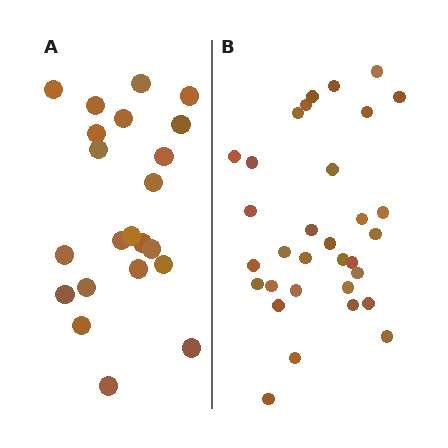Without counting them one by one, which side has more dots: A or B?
Region B (the right region) has more dots.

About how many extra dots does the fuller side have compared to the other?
Region B has roughly 10 or so more dots than region A.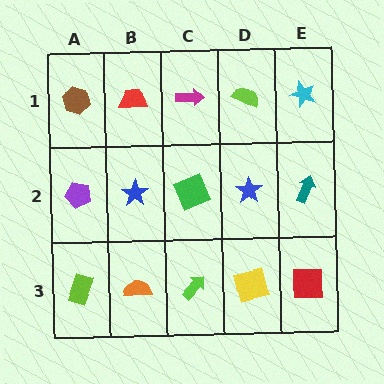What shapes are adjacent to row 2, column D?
A lime semicircle (row 1, column D), a yellow square (row 3, column D), a green square (row 2, column C), a teal arrow (row 2, column E).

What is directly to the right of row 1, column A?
A red trapezoid.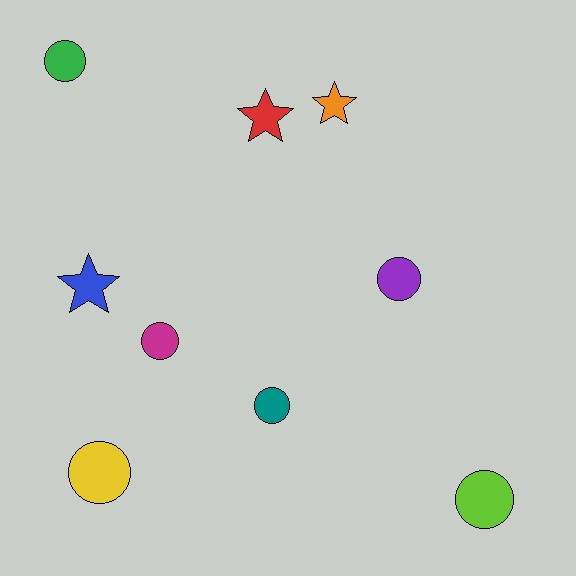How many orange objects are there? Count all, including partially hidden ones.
There is 1 orange object.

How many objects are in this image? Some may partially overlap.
There are 9 objects.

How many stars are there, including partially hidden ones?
There are 3 stars.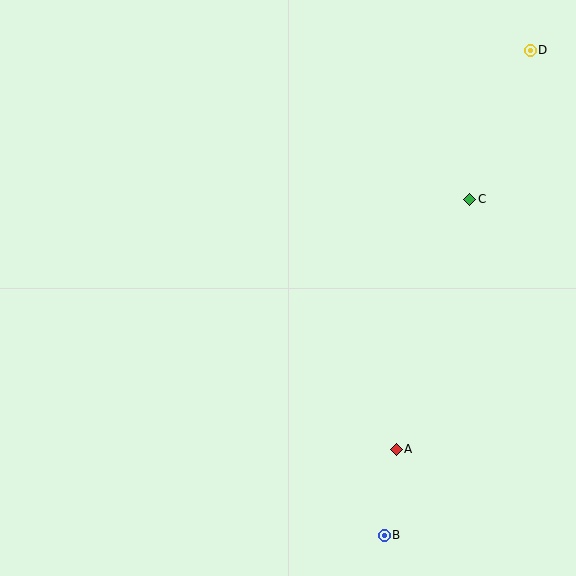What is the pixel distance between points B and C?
The distance between B and C is 347 pixels.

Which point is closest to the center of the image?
Point A at (396, 449) is closest to the center.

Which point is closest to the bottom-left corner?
Point B is closest to the bottom-left corner.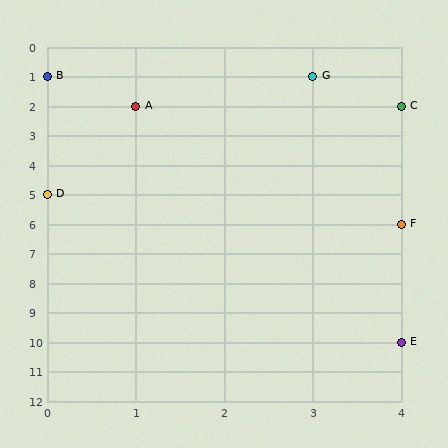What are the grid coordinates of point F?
Point F is at grid coordinates (4, 6).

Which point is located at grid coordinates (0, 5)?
Point D is at (0, 5).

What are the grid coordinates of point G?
Point G is at grid coordinates (3, 1).